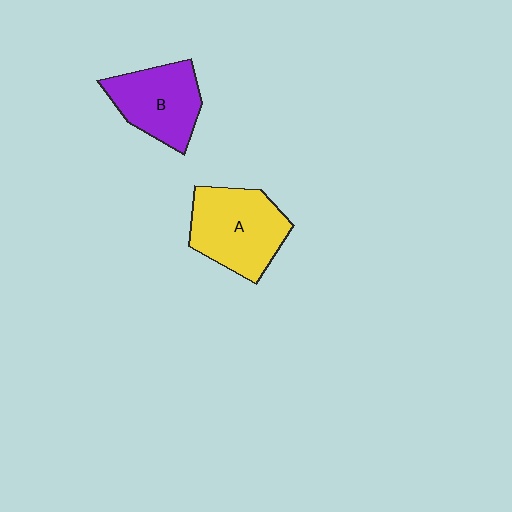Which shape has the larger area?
Shape A (yellow).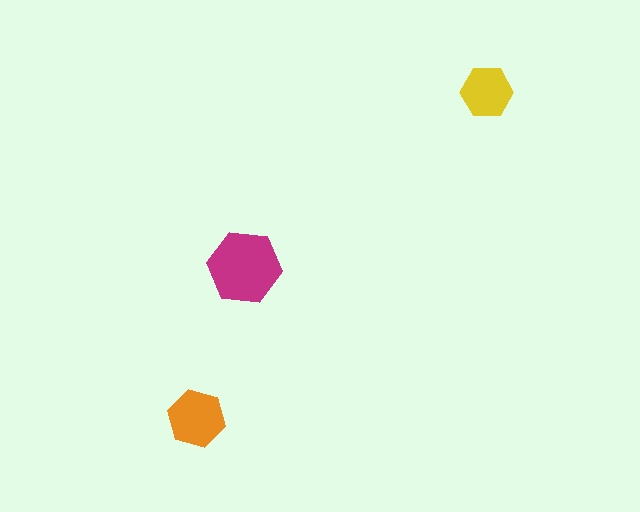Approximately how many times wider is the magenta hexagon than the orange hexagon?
About 1.5 times wider.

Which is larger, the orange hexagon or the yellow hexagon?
The orange one.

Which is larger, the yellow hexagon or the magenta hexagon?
The magenta one.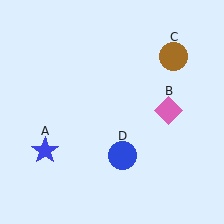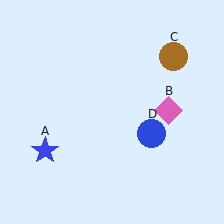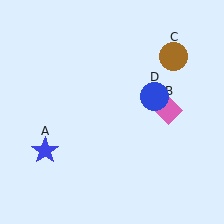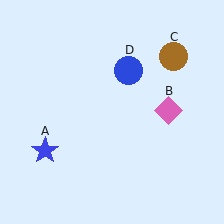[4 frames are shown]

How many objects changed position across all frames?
1 object changed position: blue circle (object D).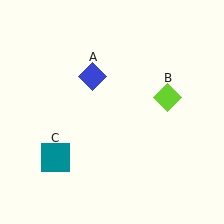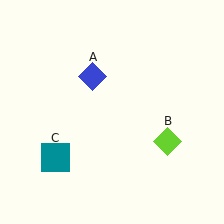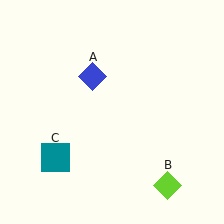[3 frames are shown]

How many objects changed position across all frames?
1 object changed position: lime diamond (object B).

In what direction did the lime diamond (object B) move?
The lime diamond (object B) moved down.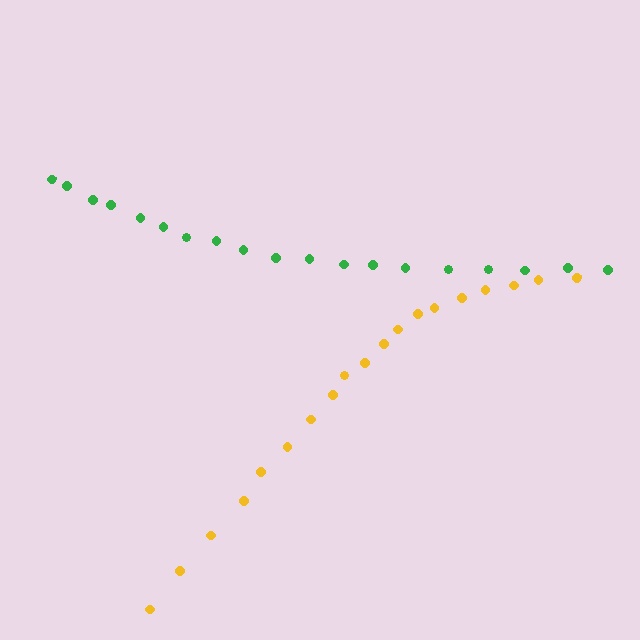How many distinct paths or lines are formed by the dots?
There are 2 distinct paths.